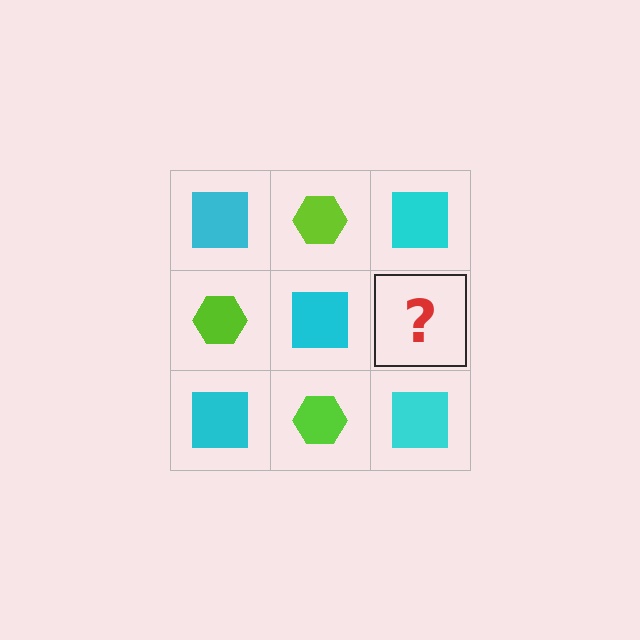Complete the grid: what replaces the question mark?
The question mark should be replaced with a lime hexagon.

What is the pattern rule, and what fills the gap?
The rule is that it alternates cyan square and lime hexagon in a checkerboard pattern. The gap should be filled with a lime hexagon.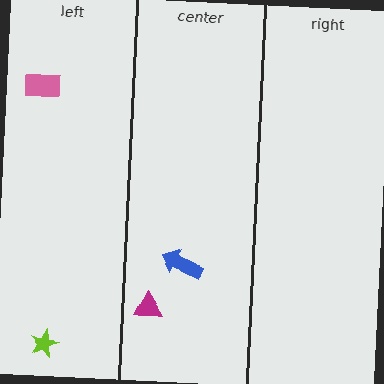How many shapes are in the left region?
2.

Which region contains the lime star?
The left region.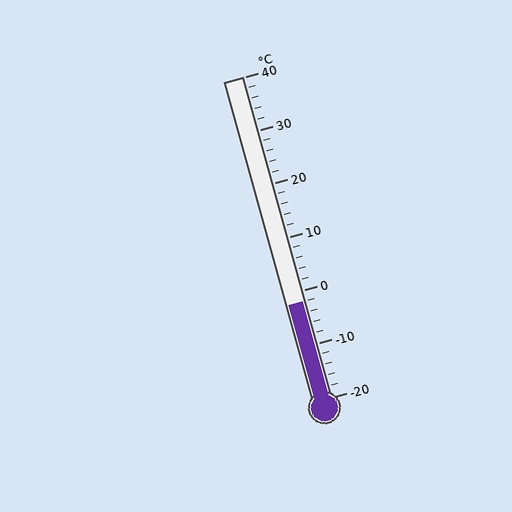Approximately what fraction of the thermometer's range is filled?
The thermometer is filled to approximately 30% of its range.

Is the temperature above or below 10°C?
The temperature is below 10°C.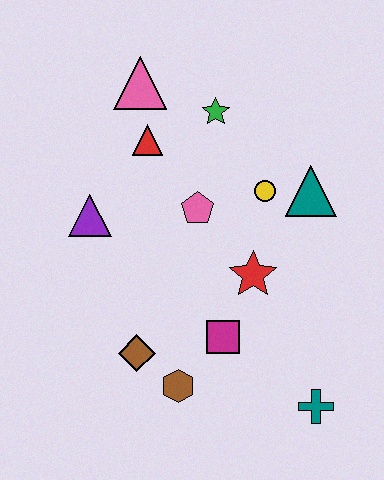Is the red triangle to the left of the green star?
Yes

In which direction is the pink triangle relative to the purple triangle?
The pink triangle is above the purple triangle.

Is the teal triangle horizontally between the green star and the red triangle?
No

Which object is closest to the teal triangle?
The yellow circle is closest to the teal triangle.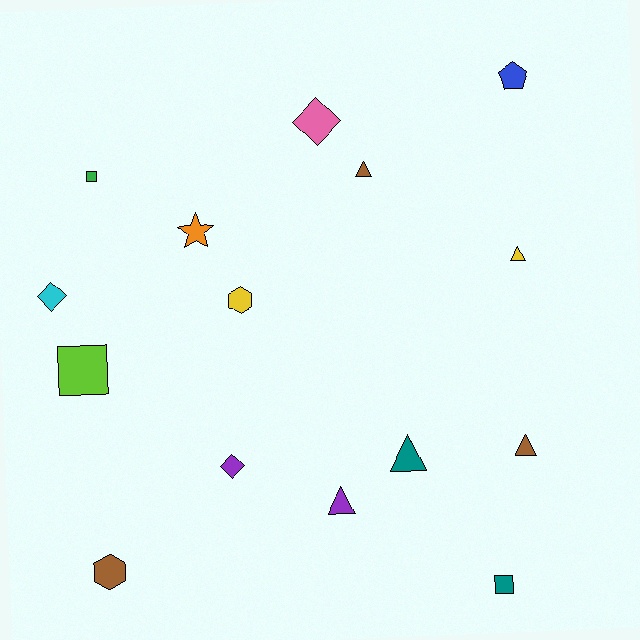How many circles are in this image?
There are no circles.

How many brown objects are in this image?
There are 3 brown objects.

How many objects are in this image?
There are 15 objects.